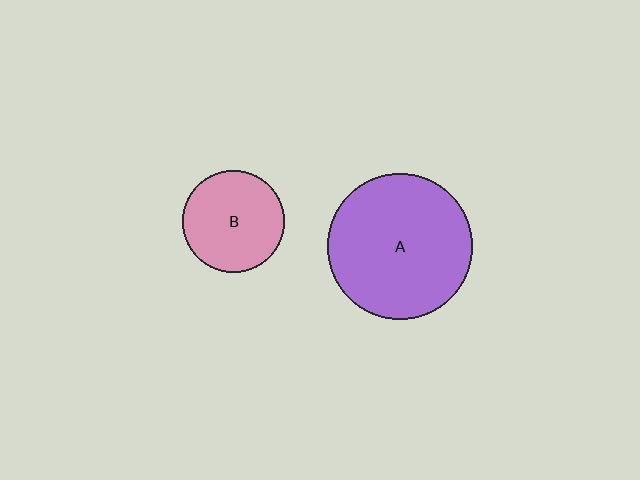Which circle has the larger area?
Circle A (purple).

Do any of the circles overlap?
No, none of the circles overlap.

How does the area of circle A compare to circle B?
Approximately 2.0 times.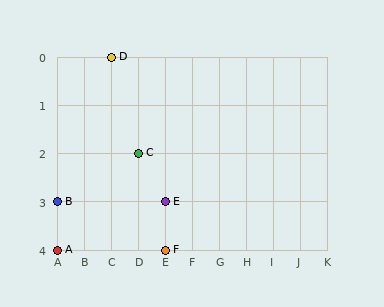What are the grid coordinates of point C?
Point C is at grid coordinates (D, 2).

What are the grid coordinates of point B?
Point B is at grid coordinates (A, 3).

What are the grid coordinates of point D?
Point D is at grid coordinates (C, 0).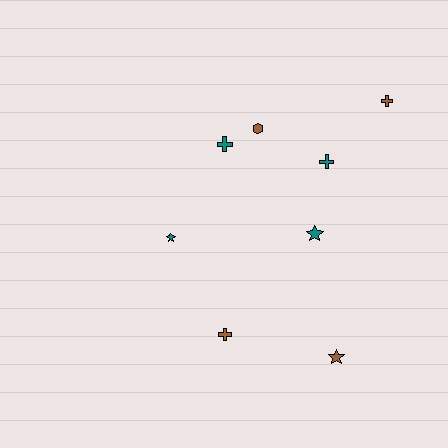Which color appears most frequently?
Brown, with 4 objects.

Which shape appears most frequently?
Cross, with 4 objects.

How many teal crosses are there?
There are 2 teal crosses.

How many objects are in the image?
There are 8 objects.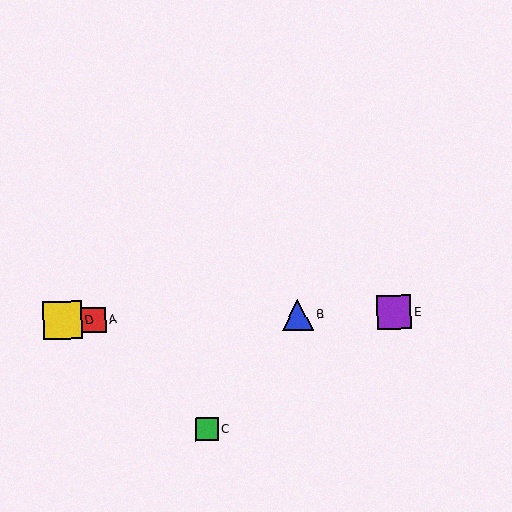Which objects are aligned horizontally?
Objects A, B, D, E are aligned horizontally.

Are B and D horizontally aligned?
Yes, both are at y≈315.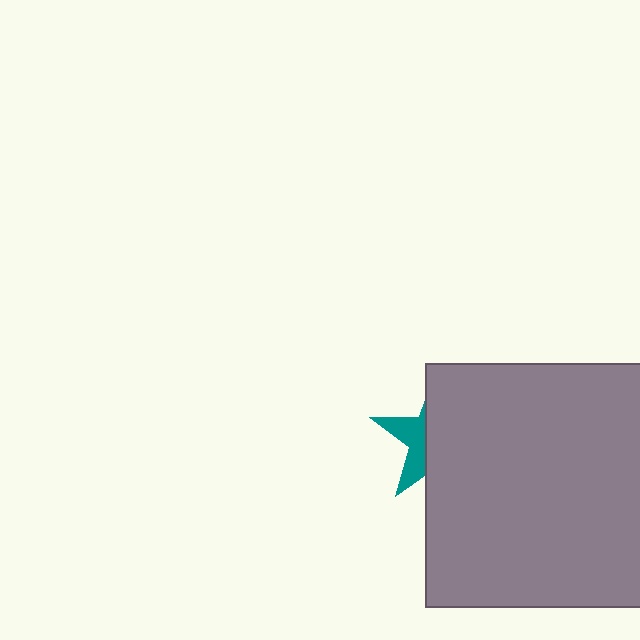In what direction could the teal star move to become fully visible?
The teal star could move left. That would shift it out from behind the gray rectangle entirely.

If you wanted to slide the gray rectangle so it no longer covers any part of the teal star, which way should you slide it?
Slide it right — that is the most direct way to separate the two shapes.